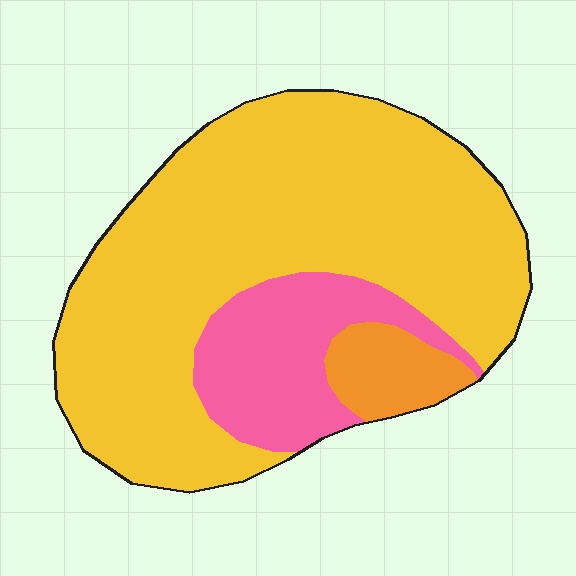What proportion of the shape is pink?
Pink takes up about one fifth (1/5) of the shape.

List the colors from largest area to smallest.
From largest to smallest: yellow, pink, orange.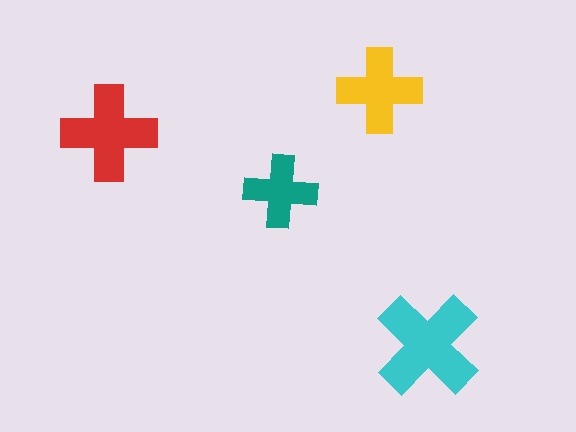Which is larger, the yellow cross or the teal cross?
The yellow one.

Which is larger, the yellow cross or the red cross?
The red one.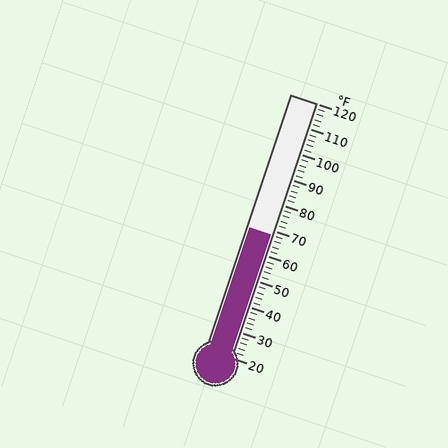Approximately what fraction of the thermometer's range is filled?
The thermometer is filled to approximately 50% of its range.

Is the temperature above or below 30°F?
The temperature is above 30°F.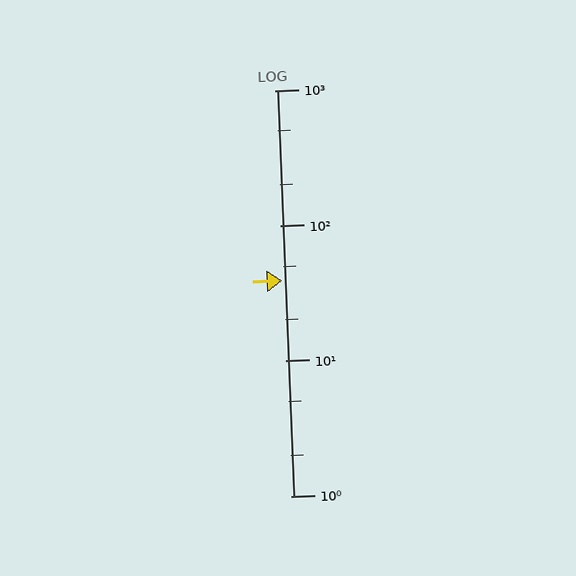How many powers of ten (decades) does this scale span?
The scale spans 3 decades, from 1 to 1000.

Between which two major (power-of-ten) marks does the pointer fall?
The pointer is between 10 and 100.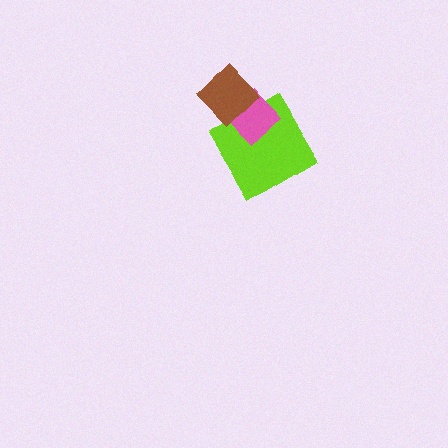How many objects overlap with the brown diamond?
2 objects overlap with the brown diamond.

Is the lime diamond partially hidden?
Yes, it is partially covered by another shape.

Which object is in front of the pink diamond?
The brown diamond is in front of the pink diamond.